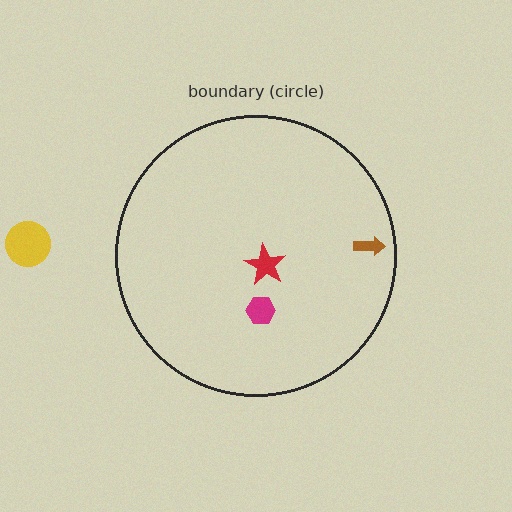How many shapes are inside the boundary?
3 inside, 1 outside.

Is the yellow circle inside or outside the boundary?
Outside.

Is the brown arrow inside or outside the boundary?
Inside.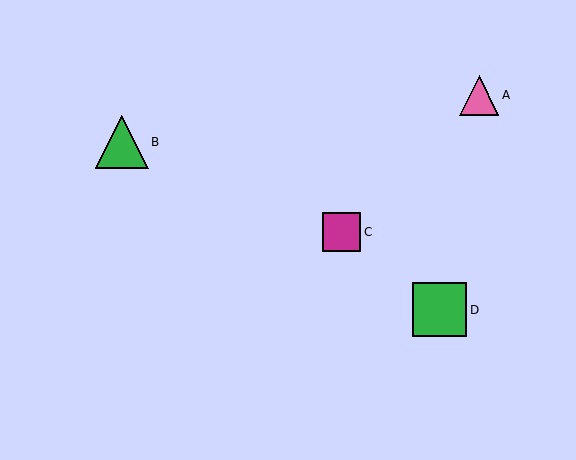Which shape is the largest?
The green square (labeled D) is the largest.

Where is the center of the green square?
The center of the green square is at (440, 310).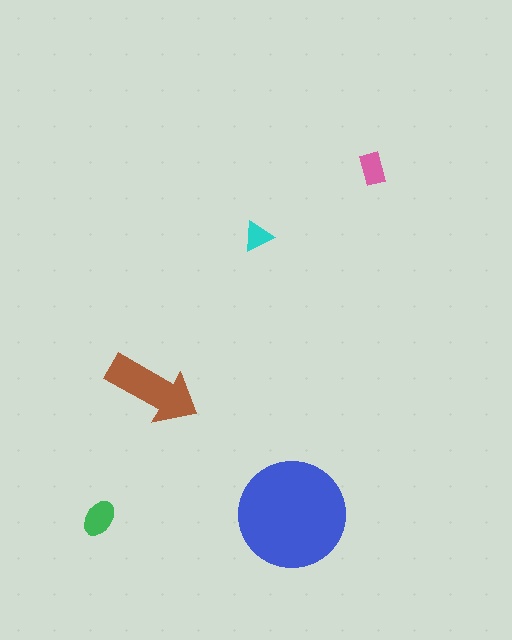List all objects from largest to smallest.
The blue circle, the brown arrow, the green ellipse, the pink rectangle, the cyan triangle.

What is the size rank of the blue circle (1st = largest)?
1st.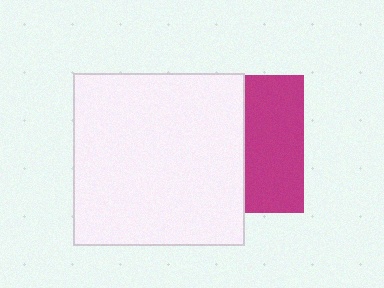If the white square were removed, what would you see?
You would see the complete magenta square.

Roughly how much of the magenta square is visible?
A small part of it is visible (roughly 42%).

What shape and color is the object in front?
The object in front is a white square.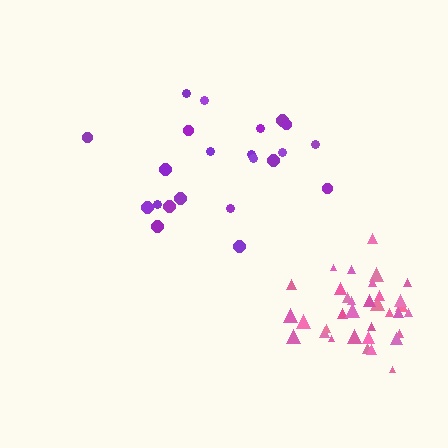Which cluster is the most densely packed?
Pink.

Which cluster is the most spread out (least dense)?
Purple.